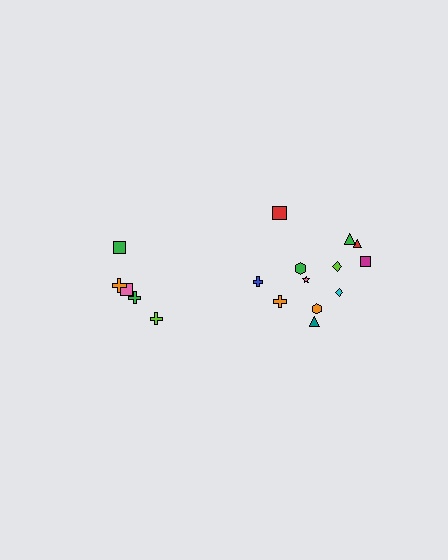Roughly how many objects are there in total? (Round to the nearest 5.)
Roughly 20 objects in total.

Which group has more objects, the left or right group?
The right group.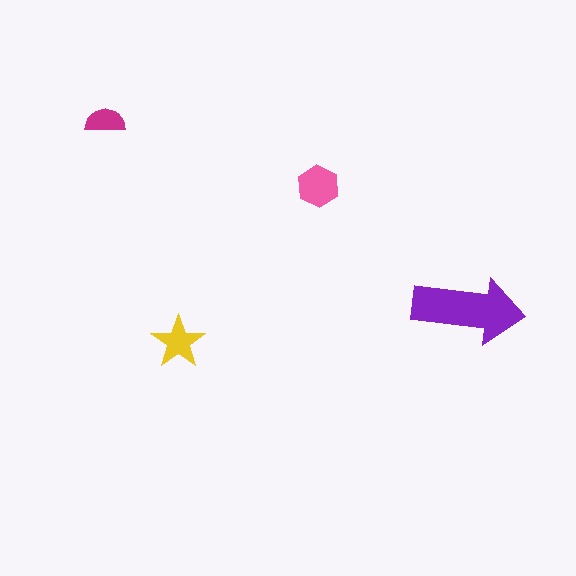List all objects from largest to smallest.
The purple arrow, the pink hexagon, the yellow star, the magenta semicircle.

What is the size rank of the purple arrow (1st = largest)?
1st.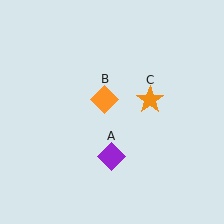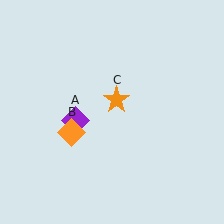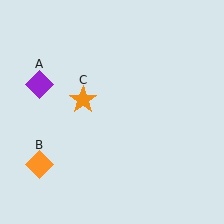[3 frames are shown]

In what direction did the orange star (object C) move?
The orange star (object C) moved left.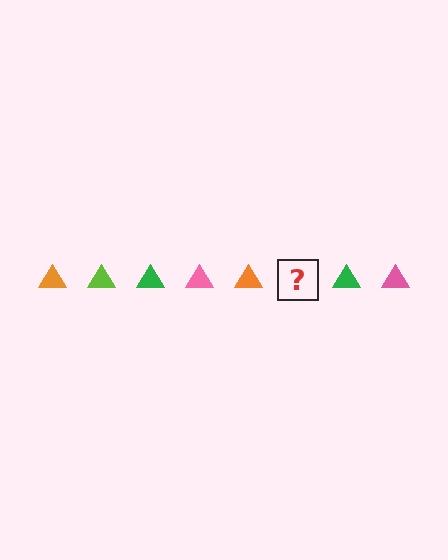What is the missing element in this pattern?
The missing element is a lime triangle.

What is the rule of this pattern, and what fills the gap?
The rule is that the pattern cycles through orange, lime, green, pink triangles. The gap should be filled with a lime triangle.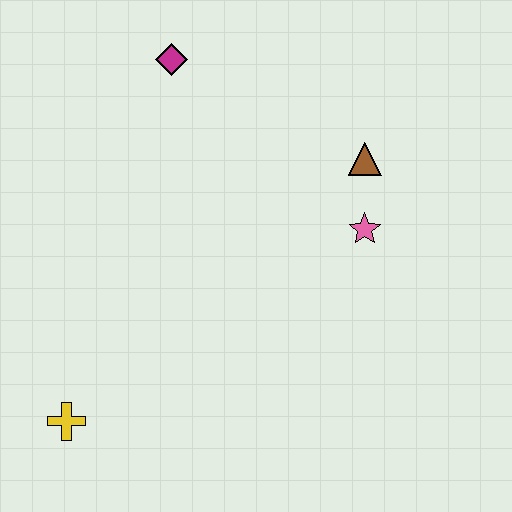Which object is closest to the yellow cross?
The pink star is closest to the yellow cross.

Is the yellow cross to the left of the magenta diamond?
Yes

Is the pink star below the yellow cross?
No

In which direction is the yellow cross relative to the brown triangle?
The yellow cross is to the left of the brown triangle.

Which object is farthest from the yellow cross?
The brown triangle is farthest from the yellow cross.